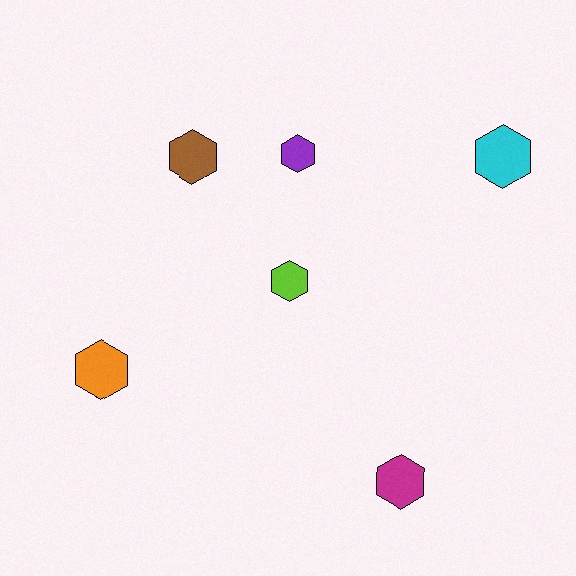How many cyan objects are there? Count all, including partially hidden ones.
There is 1 cyan object.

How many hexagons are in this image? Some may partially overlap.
There are 6 hexagons.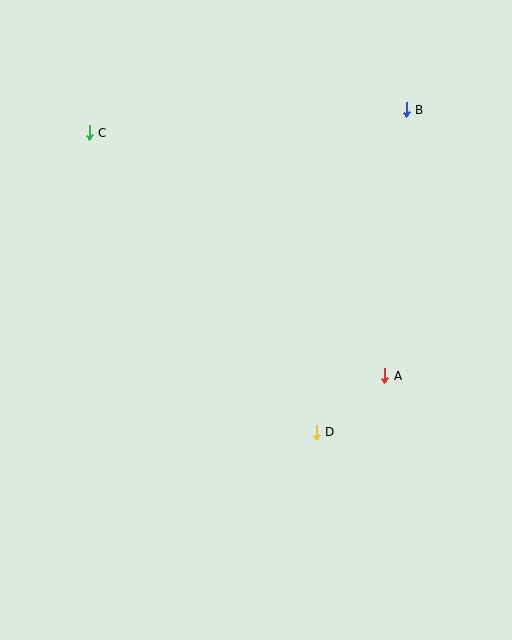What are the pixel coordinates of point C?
Point C is at (89, 133).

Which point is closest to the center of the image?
Point D at (316, 432) is closest to the center.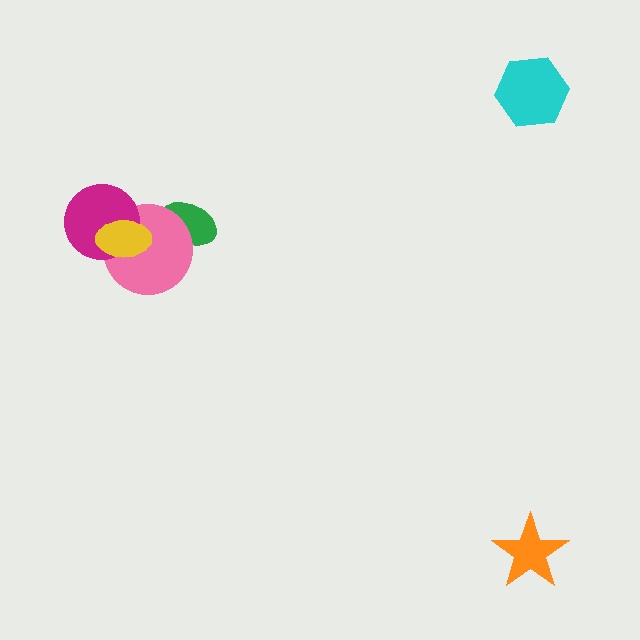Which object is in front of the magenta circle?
The yellow ellipse is in front of the magenta circle.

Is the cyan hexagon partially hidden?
No, no other shape covers it.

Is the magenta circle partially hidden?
Yes, it is partially covered by another shape.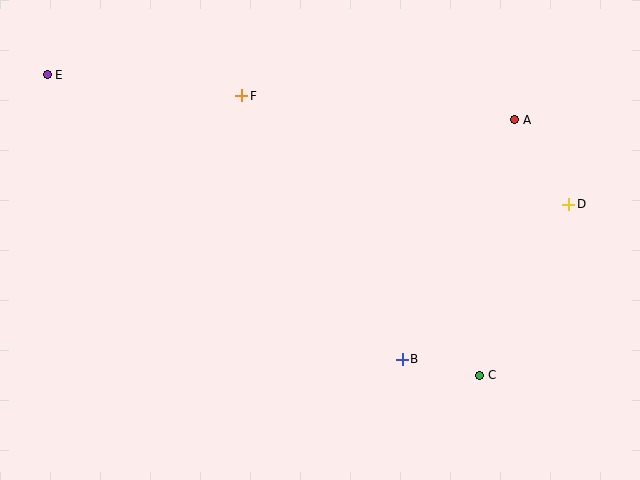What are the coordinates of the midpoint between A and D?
The midpoint between A and D is at (542, 162).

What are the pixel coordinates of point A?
Point A is at (515, 120).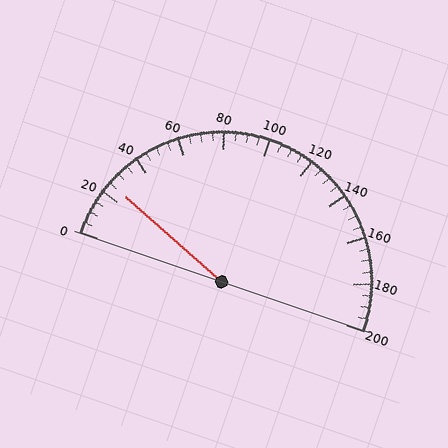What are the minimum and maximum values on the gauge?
The gauge ranges from 0 to 200.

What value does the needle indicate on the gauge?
The needle indicates approximately 25.